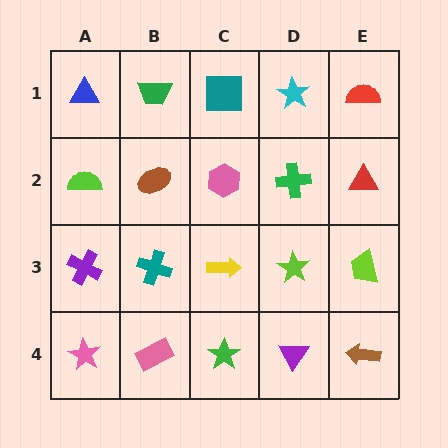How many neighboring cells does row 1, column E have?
2.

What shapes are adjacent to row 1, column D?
A green cross (row 2, column D), a teal square (row 1, column C), a red semicircle (row 1, column E).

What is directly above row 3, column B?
A brown ellipse.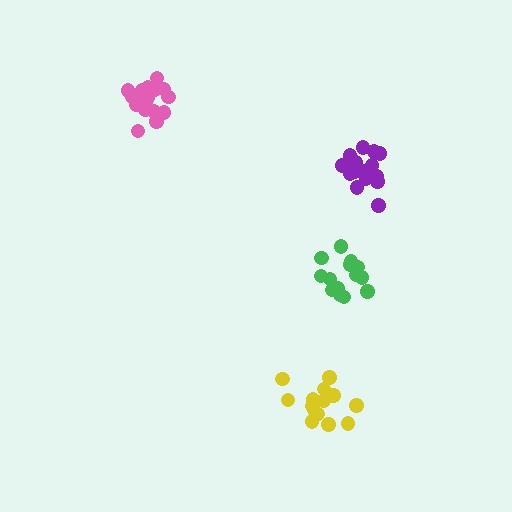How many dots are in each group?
Group 1: 15 dots, Group 2: 14 dots, Group 3: 20 dots, Group 4: 19 dots (68 total).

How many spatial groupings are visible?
There are 4 spatial groupings.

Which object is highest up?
The pink cluster is topmost.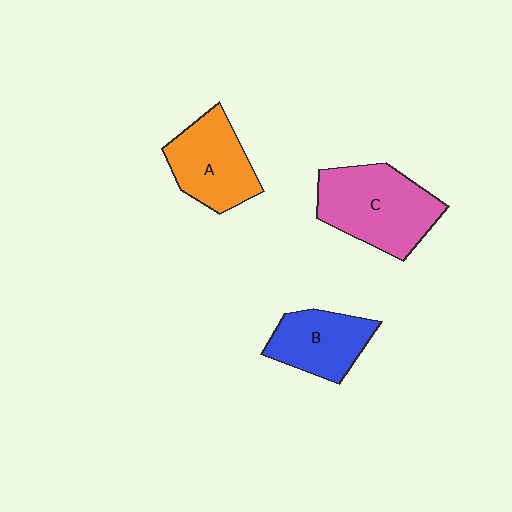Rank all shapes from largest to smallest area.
From largest to smallest: C (pink), A (orange), B (blue).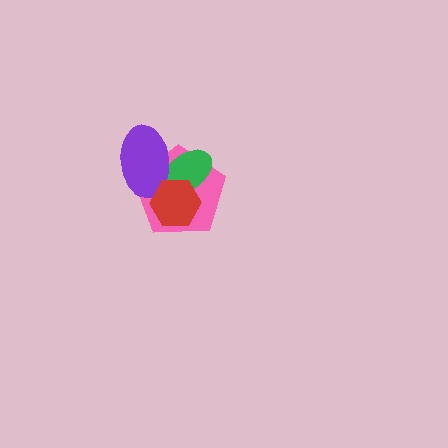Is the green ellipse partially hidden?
Yes, it is partially covered by another shape.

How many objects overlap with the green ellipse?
3 objects overlap with the green ellipse.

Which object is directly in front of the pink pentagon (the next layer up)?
The green ellipse is directly in front of the pink pentagon.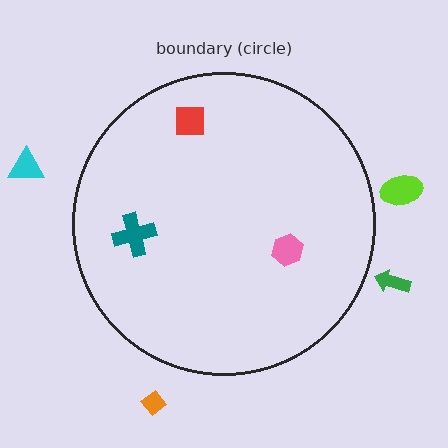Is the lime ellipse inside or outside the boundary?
Outside.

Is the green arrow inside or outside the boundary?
Outside.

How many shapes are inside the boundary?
3 inside, 4 outside.